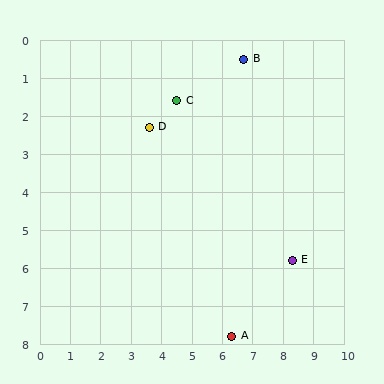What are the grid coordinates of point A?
Point A is at approximately (6.3, 7.8).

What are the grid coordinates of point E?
Point E is at approximately (8.3, 5.8).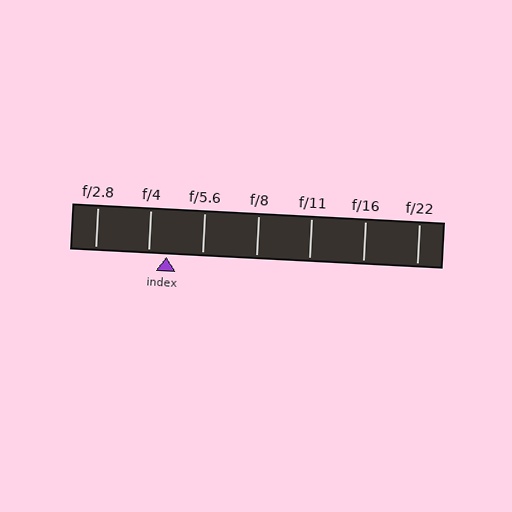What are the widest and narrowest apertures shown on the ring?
The widest aperture shown is f/2.8 and the narrowest is f/22.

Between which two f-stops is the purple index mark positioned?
The index mark is between f/4 and f/5.6.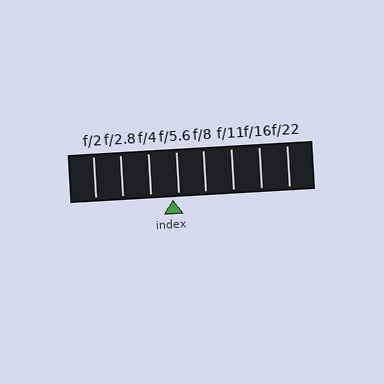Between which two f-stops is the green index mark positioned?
The index mark is between f/4 and f/5.6.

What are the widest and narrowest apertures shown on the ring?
The widest aperture shown is f/2 and the narrowest is f/22.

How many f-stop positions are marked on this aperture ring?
There are 8 f-stop positions marked.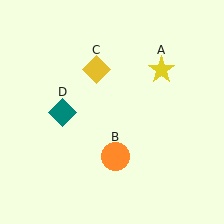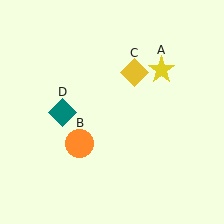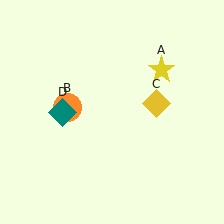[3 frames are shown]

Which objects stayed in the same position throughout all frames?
Yellow star (object A) and teal diamond (object D) remained stationary.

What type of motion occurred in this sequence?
The orange circle (object B), yellow diamond (object C) rotated clockwise around the center of the scene.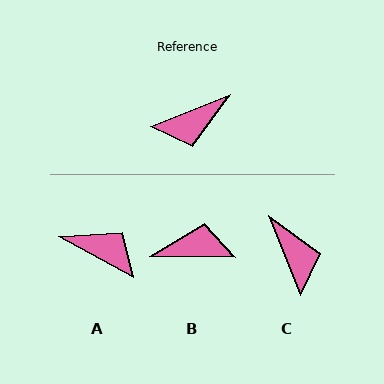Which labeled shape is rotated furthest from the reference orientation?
B, about 157 degrees away.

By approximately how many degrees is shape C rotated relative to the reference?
Approximately 90 degrees counter-clockwise.